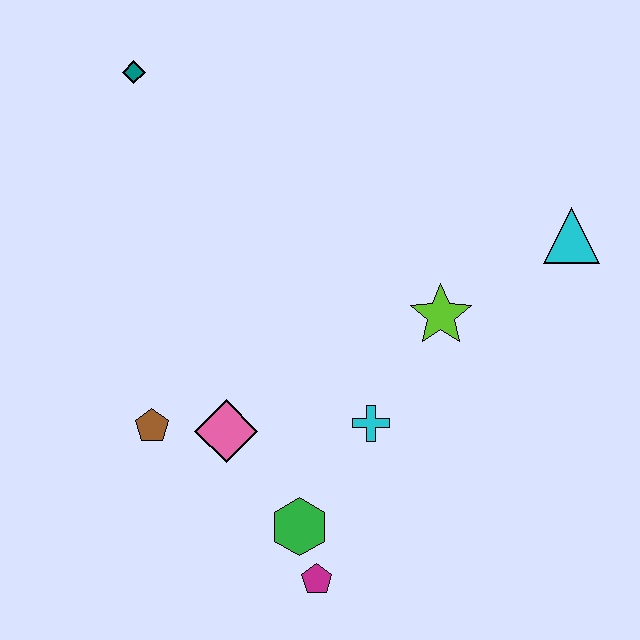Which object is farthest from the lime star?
The teal diamond is farthest from the lime star.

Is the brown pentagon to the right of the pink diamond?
No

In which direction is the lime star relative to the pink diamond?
The lime star is to the right of the pink diamond.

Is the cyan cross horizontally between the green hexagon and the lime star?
Yes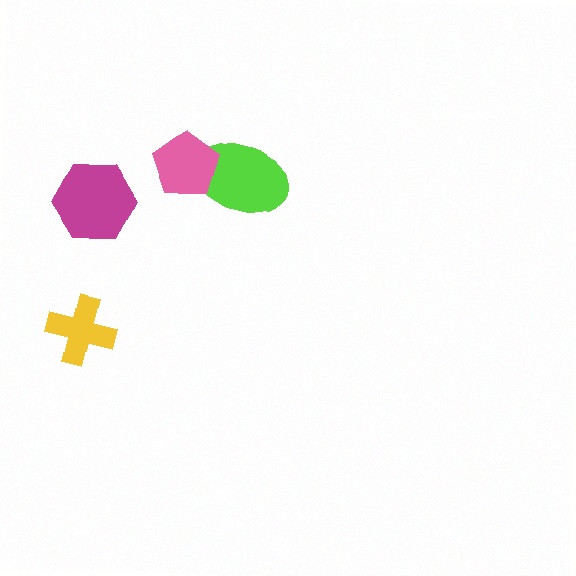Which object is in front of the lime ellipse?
The pink pentagon is in front of the lime ellipse.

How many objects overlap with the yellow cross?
0 objects overlap with the yellow cross.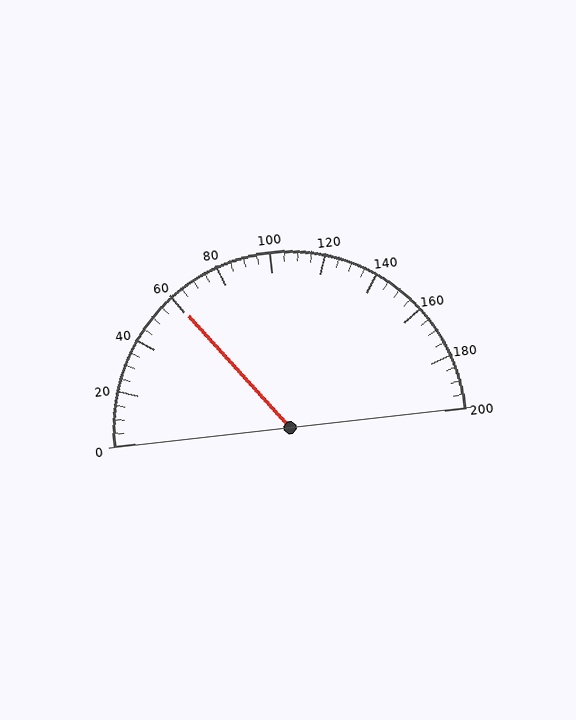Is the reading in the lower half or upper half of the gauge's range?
The reading is in the lower half of the range (0 to 200).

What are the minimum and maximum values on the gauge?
The gauge ranges from 0 to 200.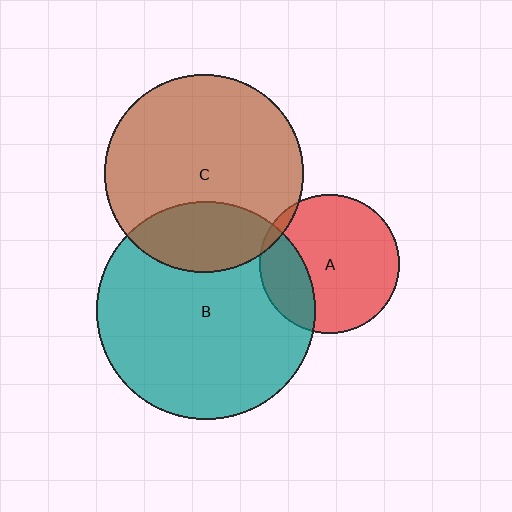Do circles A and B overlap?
Yes.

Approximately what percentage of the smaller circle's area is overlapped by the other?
Approximately 25%.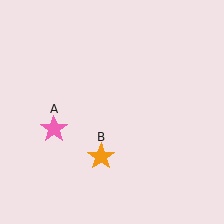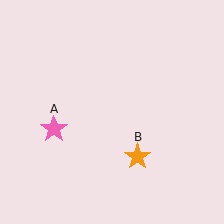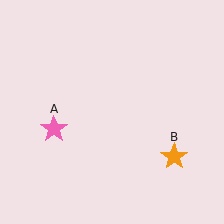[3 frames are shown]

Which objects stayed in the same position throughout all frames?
Pink star (object A) remained stationary.